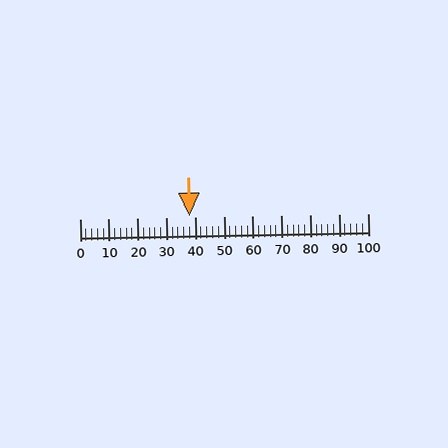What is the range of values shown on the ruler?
The ruler shows values from 0 to 100.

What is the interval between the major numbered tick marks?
The major tick marks are spaced 10 units apart.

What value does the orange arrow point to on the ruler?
The orange arrow points to approximately 38.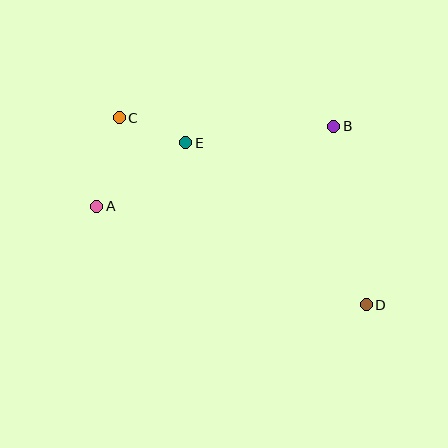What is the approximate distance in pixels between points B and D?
The distance between B and D is approximately 181 pixels.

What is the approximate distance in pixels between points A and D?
The distance between A and D is approximately 287 pixels.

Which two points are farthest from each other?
Points C and D are farthest from each other.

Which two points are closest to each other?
Points C and E are closest to each other.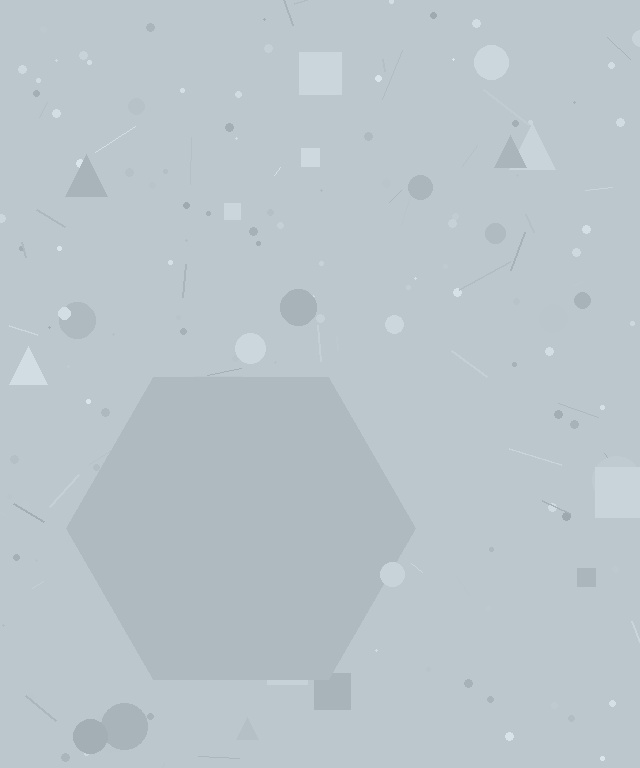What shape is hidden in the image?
A hexagon is hidden in the image.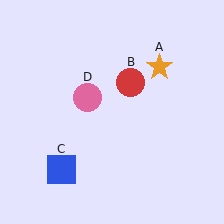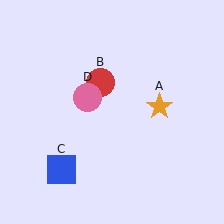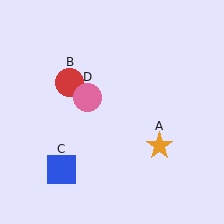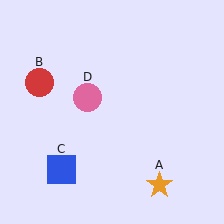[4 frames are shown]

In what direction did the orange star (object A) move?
The orange star (object A) moved down.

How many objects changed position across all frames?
2 objects changed position: orange star (object A), red circle (object B).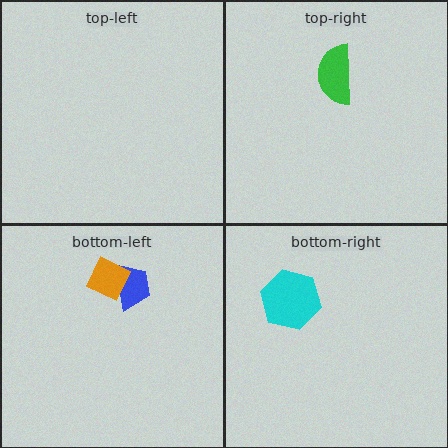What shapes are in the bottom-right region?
The cyan hexagon.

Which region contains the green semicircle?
The top-right region.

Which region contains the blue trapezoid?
The bottom-left region.